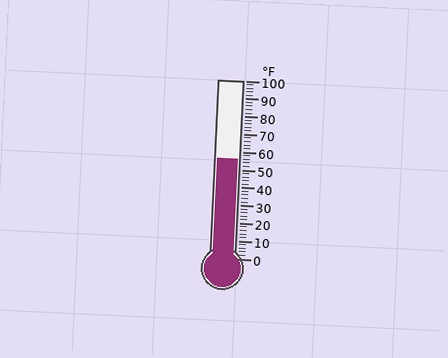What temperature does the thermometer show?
The thermometer shows approximately 56°F.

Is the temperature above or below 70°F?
The temperature is below 70°F.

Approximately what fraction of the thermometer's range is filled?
The thermometer is filled to approximately 55% of its range.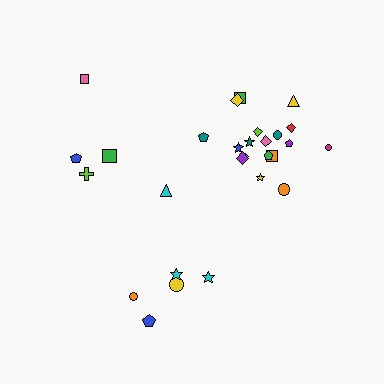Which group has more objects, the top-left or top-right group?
The top-right group.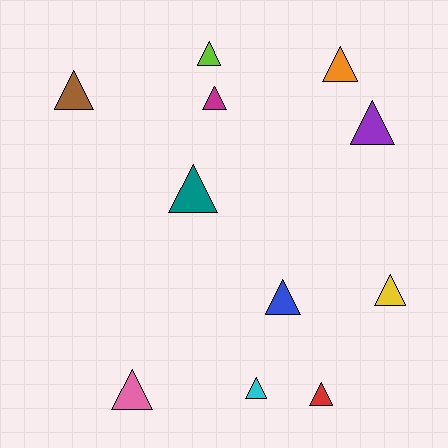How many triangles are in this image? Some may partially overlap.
There are 11 triangles.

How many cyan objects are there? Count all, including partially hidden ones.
There is 1 cyan object.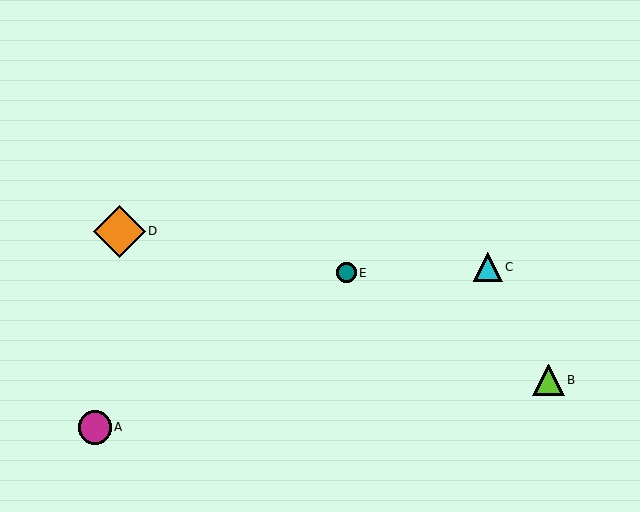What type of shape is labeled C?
Shape C is a cyan triangle.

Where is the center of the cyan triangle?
The center of the cyan triangle is at (488, 267).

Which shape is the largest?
The orange diamond (labeled D) is the largest.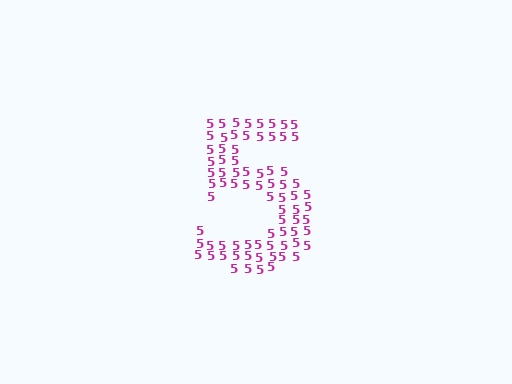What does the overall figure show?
The overall figure shows the digit 5.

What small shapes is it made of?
It is made of small digit 5's.